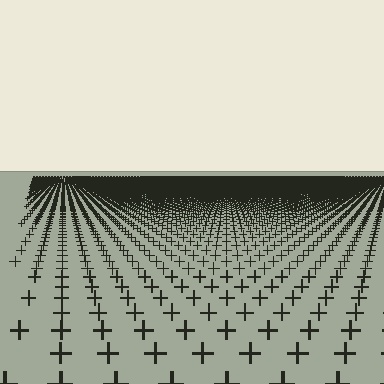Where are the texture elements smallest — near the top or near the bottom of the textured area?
Near the top.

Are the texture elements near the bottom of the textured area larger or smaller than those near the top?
Larger. Near the bottom, elements are closer to the viewer and appear at a bigger on-screen size.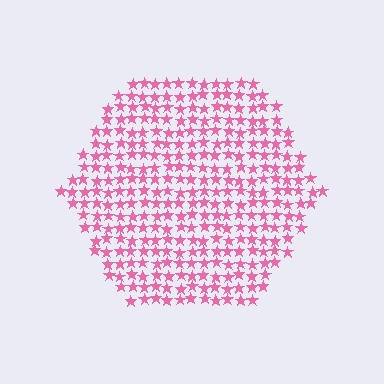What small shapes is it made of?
It is made of small stars.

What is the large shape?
The large shape is a hexagon.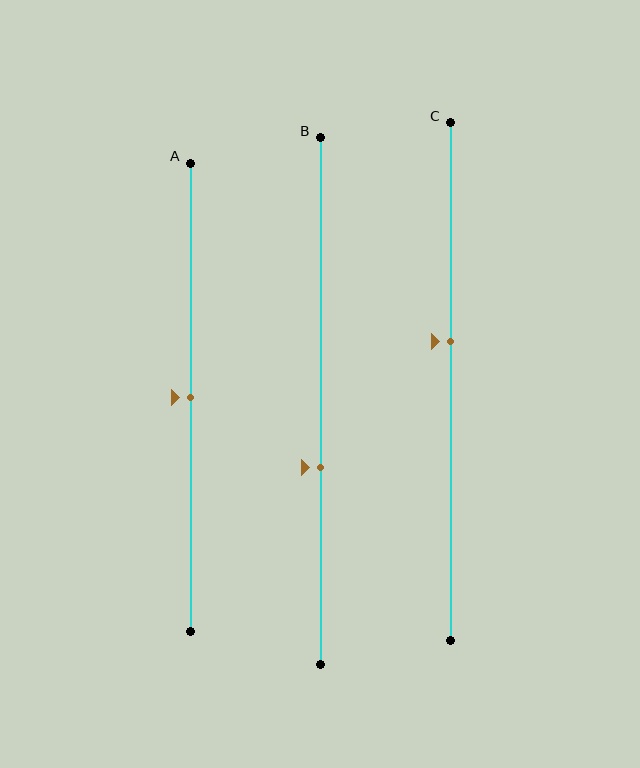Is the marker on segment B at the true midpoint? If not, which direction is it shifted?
No, the marker on segment B is shifted downward by about 13% of the segment length.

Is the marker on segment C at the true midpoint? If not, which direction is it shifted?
No, the marker on segment C is shifted upward by about 8% of the segment length.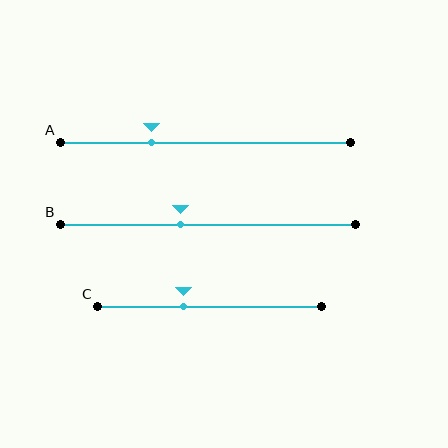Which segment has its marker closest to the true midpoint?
Segment B has its marker closest to the true midpoint.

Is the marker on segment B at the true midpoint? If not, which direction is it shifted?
No, the marker on segment B is shifted to the left by about 9% of the segment length.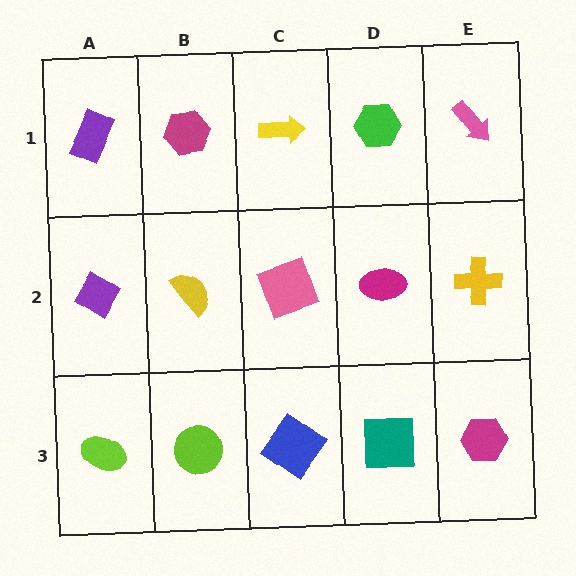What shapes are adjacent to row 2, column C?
A yellow arrow (row 1, column C), a blue diamond (row 3, column C), a yellow semicircle (row 2, column B), a magenta ellipse (row 2, column D).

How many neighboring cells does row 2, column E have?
3.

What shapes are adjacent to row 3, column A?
A purple diamond (row 2, column A), a lime circle (row 3, column B).